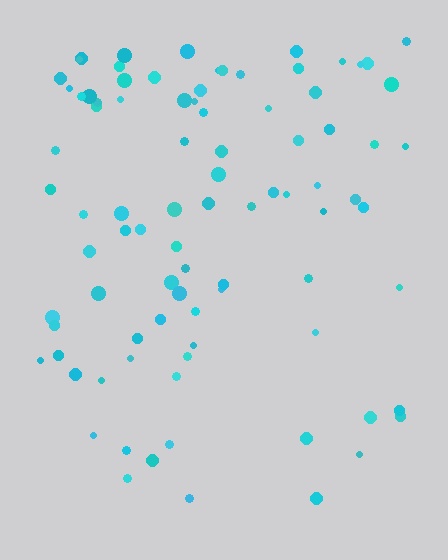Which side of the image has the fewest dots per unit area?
The bottom.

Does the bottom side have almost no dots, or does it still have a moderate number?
Still a moderate number, just noticeably fewer than the top.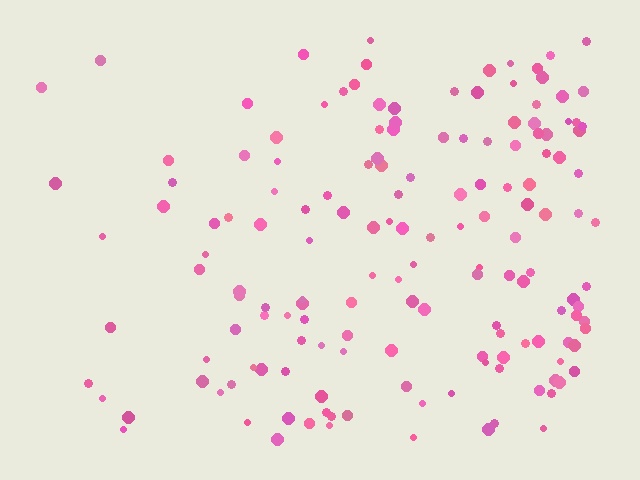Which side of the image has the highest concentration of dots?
The right.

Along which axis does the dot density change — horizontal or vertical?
Horizontal.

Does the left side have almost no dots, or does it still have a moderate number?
Still a moderate number, just noticeably fewer than the right.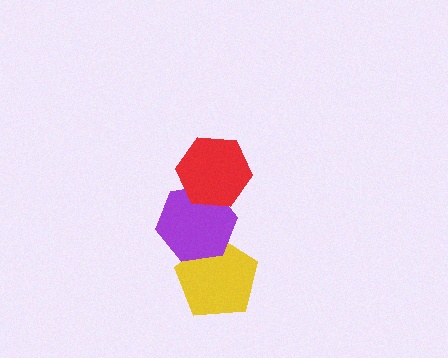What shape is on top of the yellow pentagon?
The purple hexagon is on top of the yellow pentagon.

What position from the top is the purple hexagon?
The purple hexagon is 2nd from the top.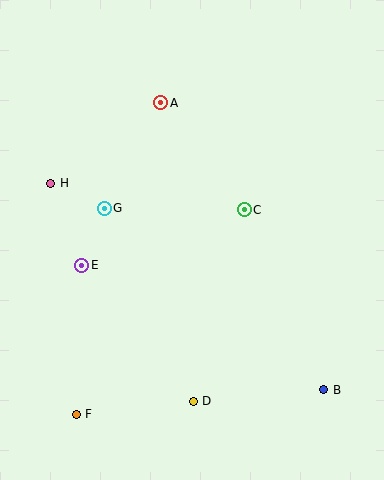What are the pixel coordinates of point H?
Point H is at (51, 183).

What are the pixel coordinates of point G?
Point G is at (104, 208).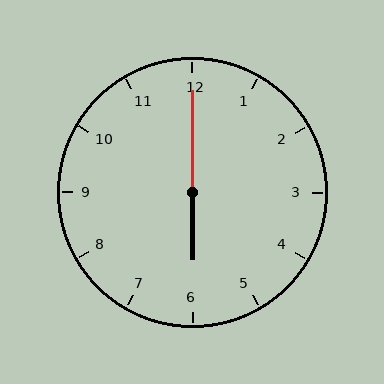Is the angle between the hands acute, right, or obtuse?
It is obtuse.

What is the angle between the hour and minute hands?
Approximately 180 degrees.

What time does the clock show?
6:00.